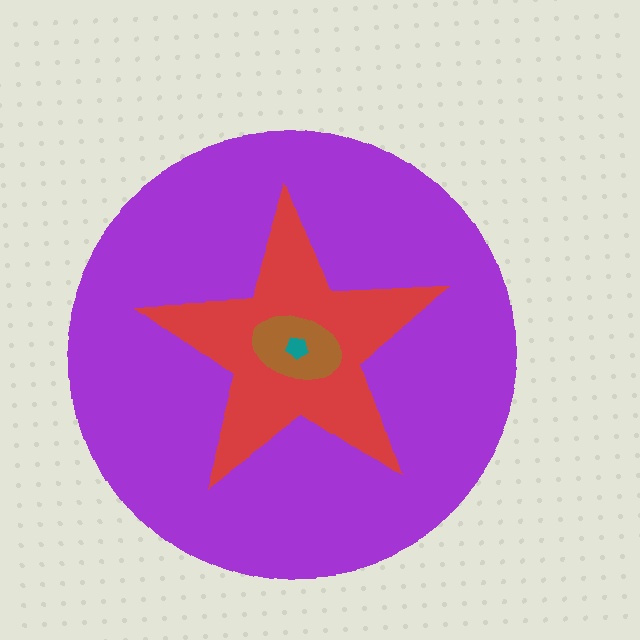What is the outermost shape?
The purple circle.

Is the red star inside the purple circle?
Yes.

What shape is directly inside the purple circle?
The red star.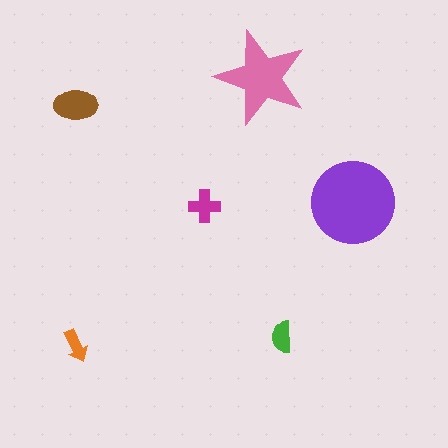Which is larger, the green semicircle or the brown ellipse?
The brown ellipse.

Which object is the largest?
The purple circle.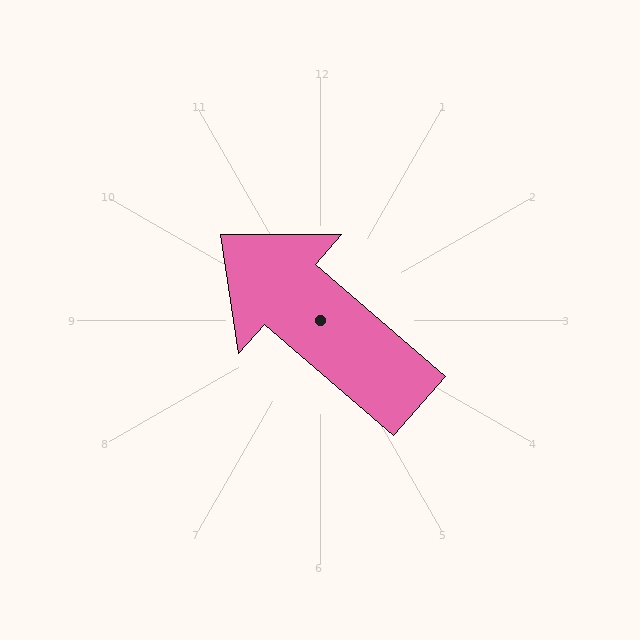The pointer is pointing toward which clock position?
Roughly 10 o'clock.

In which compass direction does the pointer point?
Northwest.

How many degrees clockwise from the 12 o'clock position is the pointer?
Approximately 311 degrees.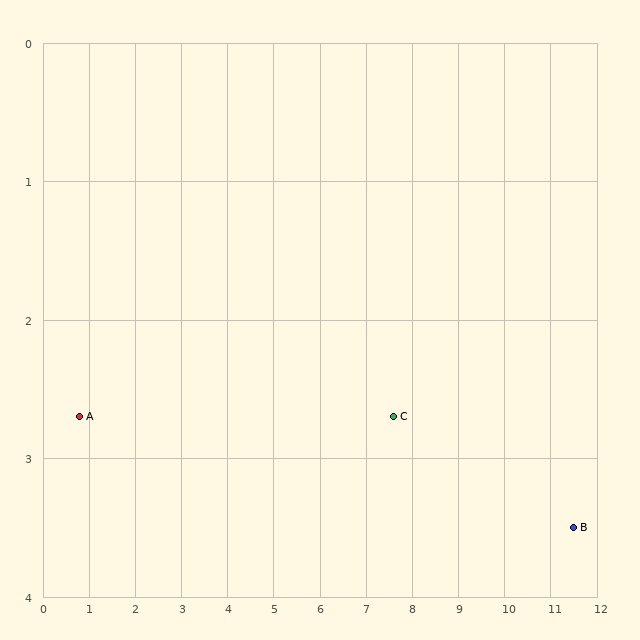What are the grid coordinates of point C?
Point C is at approximately (7.6, 2.7).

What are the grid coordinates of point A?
Point A is at approximately (0.8, 2.7).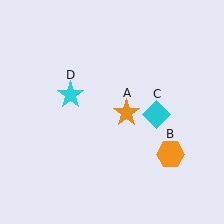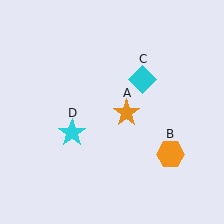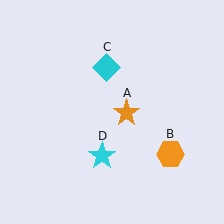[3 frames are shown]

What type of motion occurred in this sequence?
The cyan diamond (object C), cyan star (object D) rotated counterclockwise around the center of the scene.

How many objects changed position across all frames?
2 objects changed position: cyan diamond (object C), cyan star (object D).